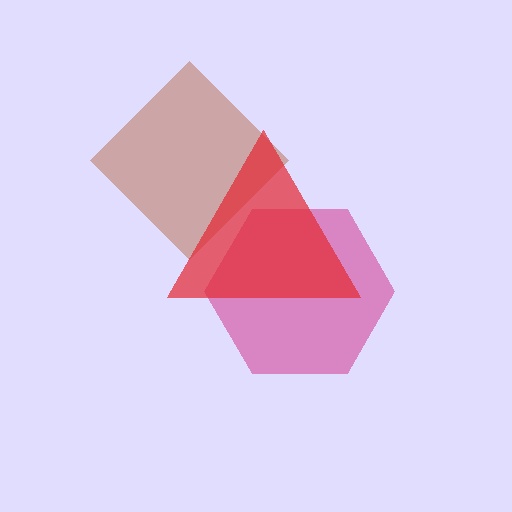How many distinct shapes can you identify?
There are 3 distinct shapes: a magenta hexagon, a brown diamond, a red triangle.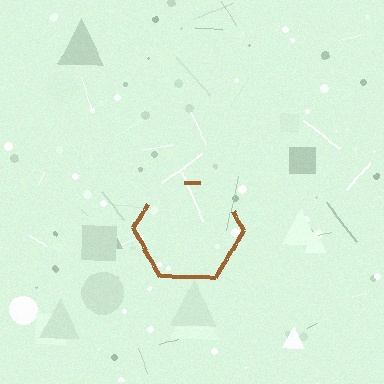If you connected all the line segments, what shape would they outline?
They would outline a hexagon.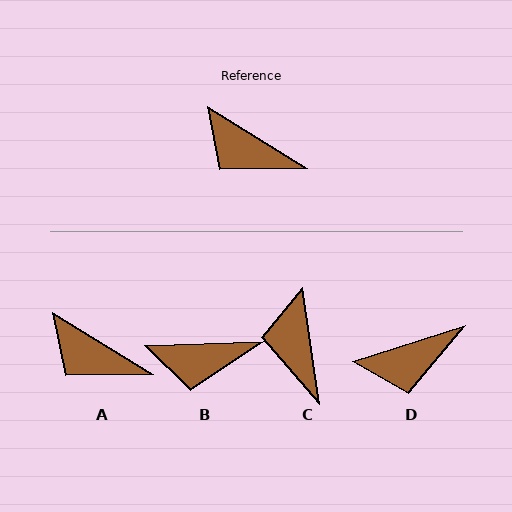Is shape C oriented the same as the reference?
No, it is off by about 50 degrees.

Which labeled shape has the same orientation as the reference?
A.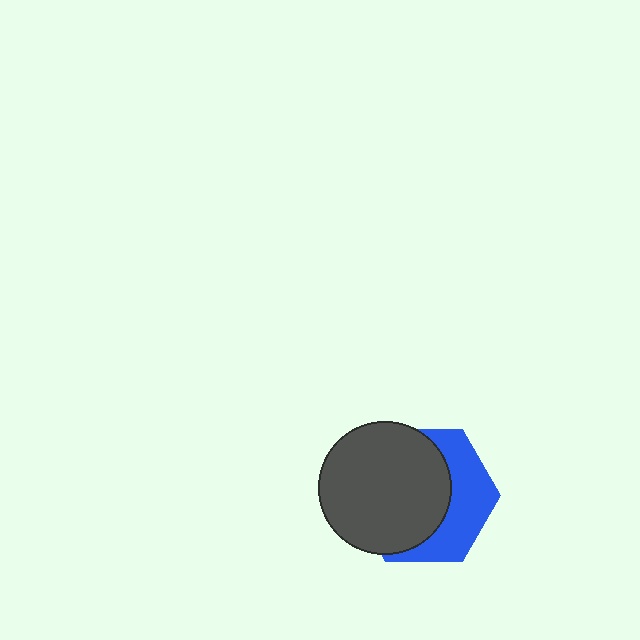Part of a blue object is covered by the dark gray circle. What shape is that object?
It is a hexagon.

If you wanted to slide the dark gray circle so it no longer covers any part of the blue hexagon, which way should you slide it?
Slide it left — that is the most direct way to separate the two shapes.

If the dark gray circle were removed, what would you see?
You would see the complete blue hexagon.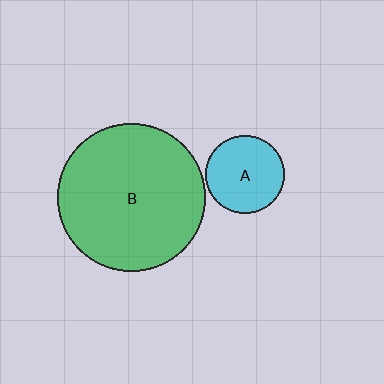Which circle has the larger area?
Circle B (green).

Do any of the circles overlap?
No, none of the circles overlap.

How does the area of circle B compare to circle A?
Approximately 3.5 times.